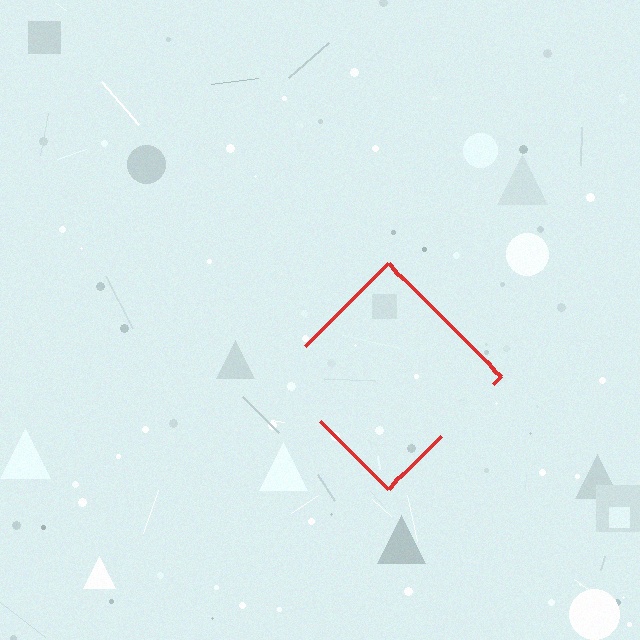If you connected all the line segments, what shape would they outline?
They would outline a diamond.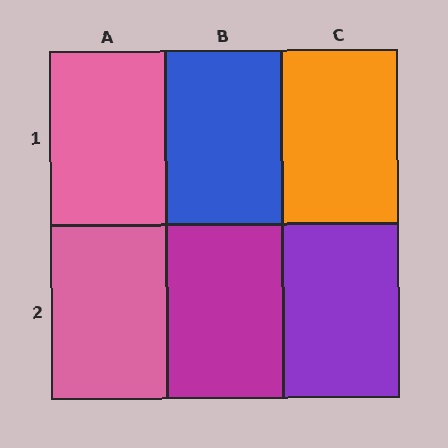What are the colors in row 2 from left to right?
Pink, magenta, purple.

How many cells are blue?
1 cell is blue.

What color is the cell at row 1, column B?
Blue.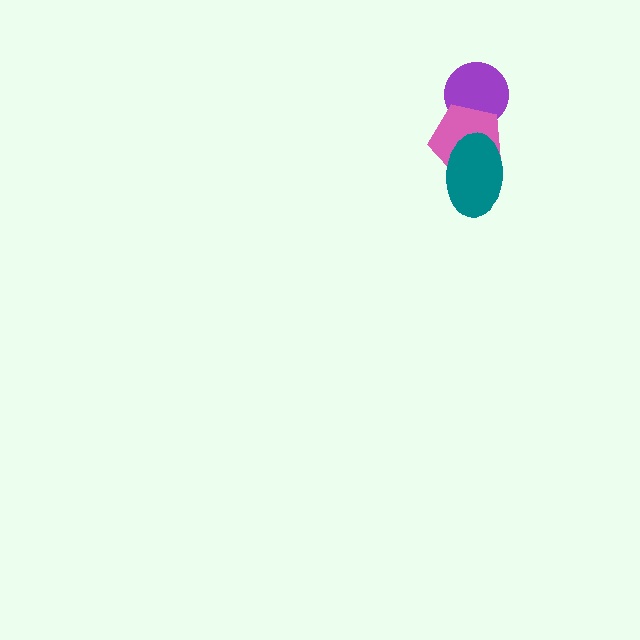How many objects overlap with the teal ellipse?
1 object overlaps with the teal ellipse.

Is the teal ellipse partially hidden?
No, no other shape covers it.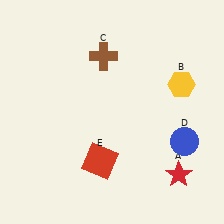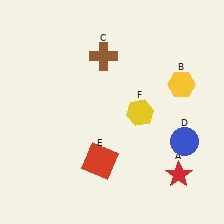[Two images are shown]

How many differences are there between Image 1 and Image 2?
There is 1 difference between the two images.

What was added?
A yellow hexagon (F) was added in Image 2.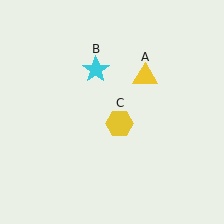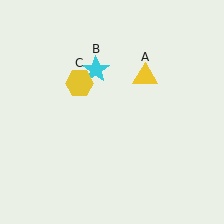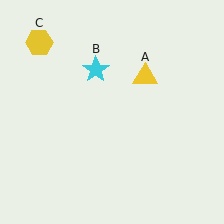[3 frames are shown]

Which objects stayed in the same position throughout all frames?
Yellow triangle (object A) and cyan star (object B) remained stationary.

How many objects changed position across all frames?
1 object changed position: yellow hexagon (object C).